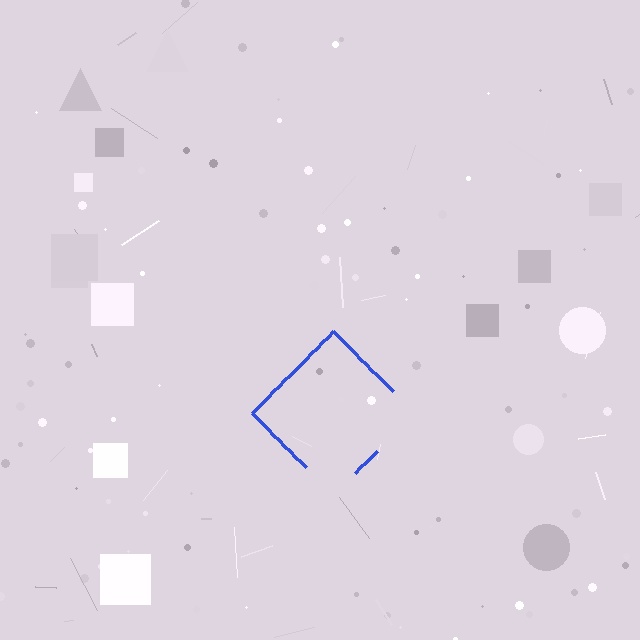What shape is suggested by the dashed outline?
The dashed outline suggests a diamond.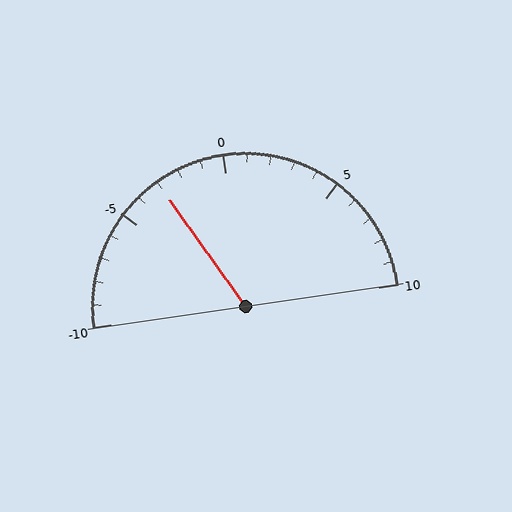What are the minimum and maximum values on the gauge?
The gauge ranges from -10 to 10.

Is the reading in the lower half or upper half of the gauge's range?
The reading is in the lower half of the range (-10 to 10).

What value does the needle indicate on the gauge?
The needle indicates approximately -3.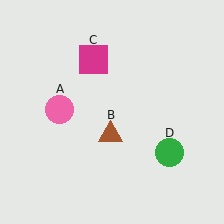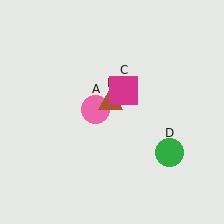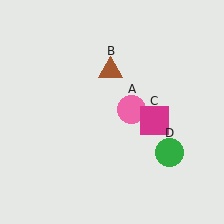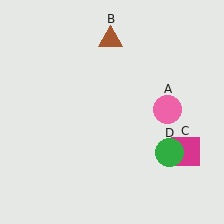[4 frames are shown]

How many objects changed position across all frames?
3 objects changed position: pink circle (object A), brown triangle (object B), magenta square (object C).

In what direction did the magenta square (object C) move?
The magenta square (object C) moved down and to the right.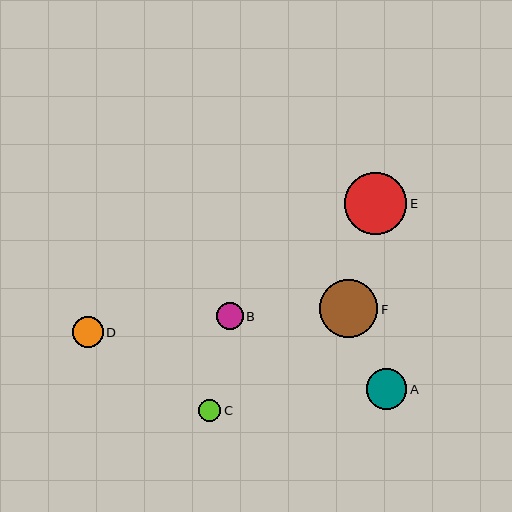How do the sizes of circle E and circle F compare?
Circle E and circle F are approximately the same size.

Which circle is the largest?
Circle E is the largest with a size of approximately 62 pixels.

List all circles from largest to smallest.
From largest to smallest: E, F, A, D, B, C.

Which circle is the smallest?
Circle C is the smallest with a size of approximately 22 pixels.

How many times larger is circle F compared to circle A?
Circle F is approximately 1.4 times the size of circle A.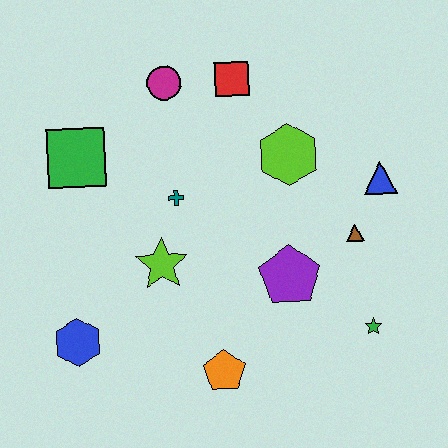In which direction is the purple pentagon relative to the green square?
The purple pentagon is to the right of the green square.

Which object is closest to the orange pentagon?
The purple pentagon is closest to the orange pentagon.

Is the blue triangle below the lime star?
No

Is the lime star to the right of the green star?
No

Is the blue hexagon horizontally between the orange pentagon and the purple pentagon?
No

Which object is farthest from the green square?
The green star is farthest from the green square.